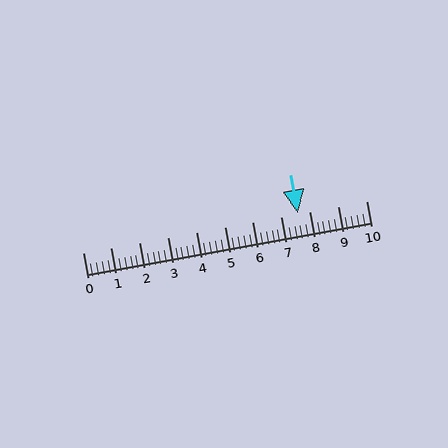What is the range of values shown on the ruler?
The ruler shows values from 0 to 10.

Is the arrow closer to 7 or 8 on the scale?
The arrow is closer to 8.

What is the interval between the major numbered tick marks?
The major tick marks are spaced 1 units apart.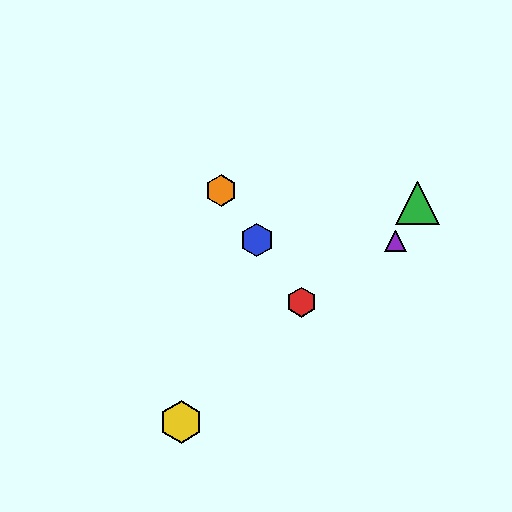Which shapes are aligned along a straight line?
The red hexagon, the blue hexagon, the orange hexagon are aligned along a straight line.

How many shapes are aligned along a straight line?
3 shapes (the red hexagon, the blue hexagon, the orange hexagon) are aligned along a straight line.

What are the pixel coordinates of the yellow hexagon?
The yellow hexagon is at (181, 422).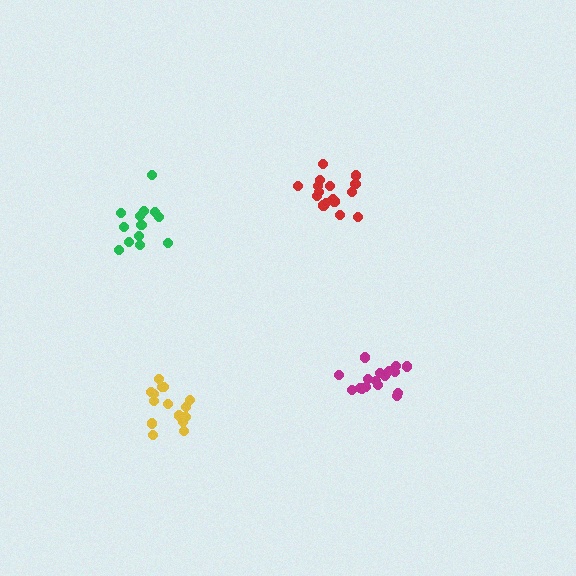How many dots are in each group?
Group 1: 13 dots, Group 2: 16 dots, Group 3: 15 dots, Group 4: 17 dots (61 total).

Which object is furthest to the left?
The green cluster is leftmost.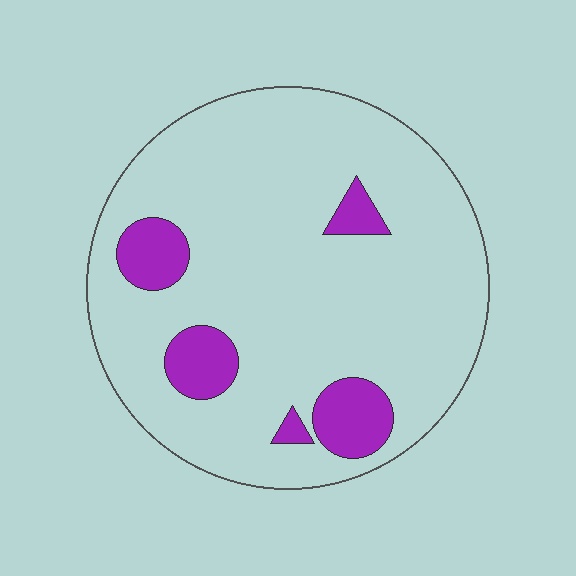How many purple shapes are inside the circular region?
5.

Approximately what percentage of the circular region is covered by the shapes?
Approximately 15%.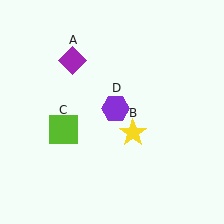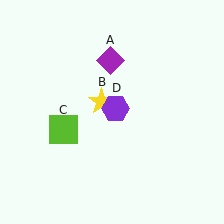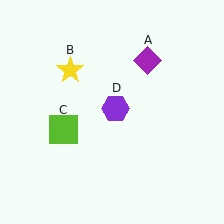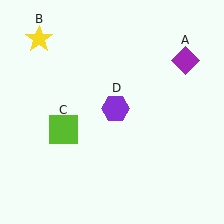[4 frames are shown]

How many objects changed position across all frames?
2 objects changed position: purple diamond (object A), yellow star (object B).